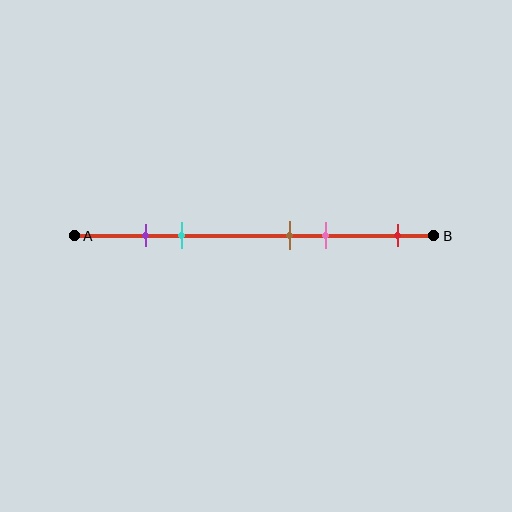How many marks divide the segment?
There are 5 marks dividing the segment.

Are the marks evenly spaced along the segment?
No, the marks are not evenly spaced.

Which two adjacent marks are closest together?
The purple and cyan marks are the closest adjacent pair.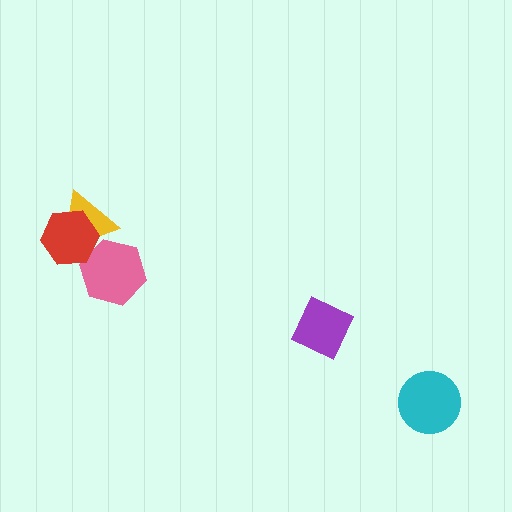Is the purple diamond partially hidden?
No, no other shape covers it.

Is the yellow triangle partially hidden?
Yes, it is partially covered by another shape.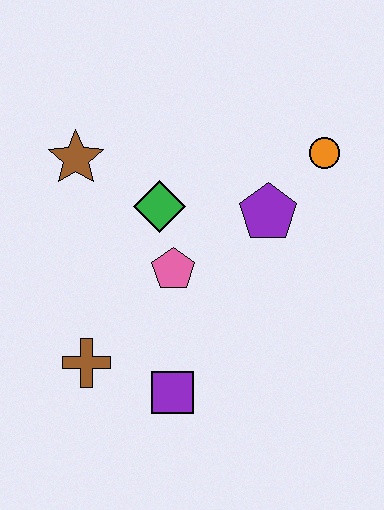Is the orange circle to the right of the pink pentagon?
Yes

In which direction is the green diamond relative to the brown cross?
The green diamond is above the brown cross.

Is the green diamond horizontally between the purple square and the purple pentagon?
No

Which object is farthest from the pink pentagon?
The orange circle is farthest from the pink pentagon.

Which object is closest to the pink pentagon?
The green diamond is closest to the pink pentagon.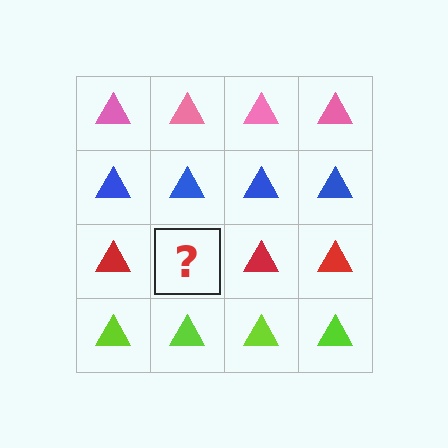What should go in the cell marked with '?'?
The missing cell should contain a red triangle.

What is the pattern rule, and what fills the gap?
The rule is that each row has a consistent color. The gap should be filled with a red triangle.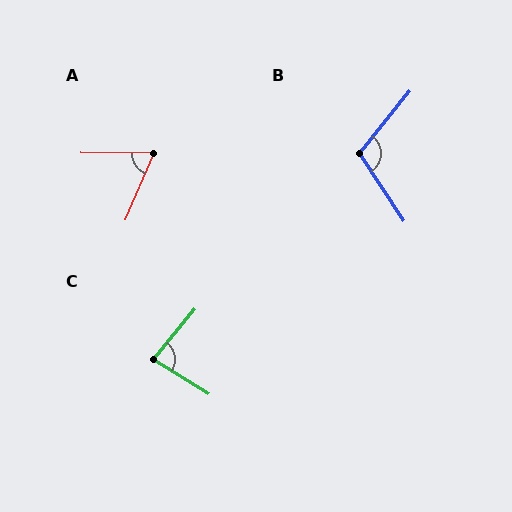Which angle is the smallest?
A, at approximately 68 degrees.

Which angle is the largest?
B, at approximately 108 degrees.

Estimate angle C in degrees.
Approximately 83 degrees.